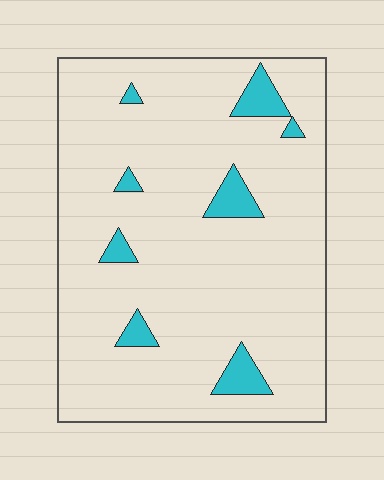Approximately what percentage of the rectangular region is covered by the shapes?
Approximately 10%.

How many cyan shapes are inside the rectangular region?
8.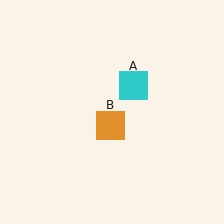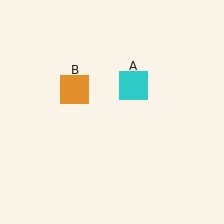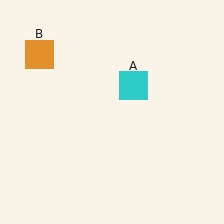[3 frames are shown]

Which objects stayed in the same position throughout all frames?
Cyan square (object A) remained stationary.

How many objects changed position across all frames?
1 object changed position: orange square (object B).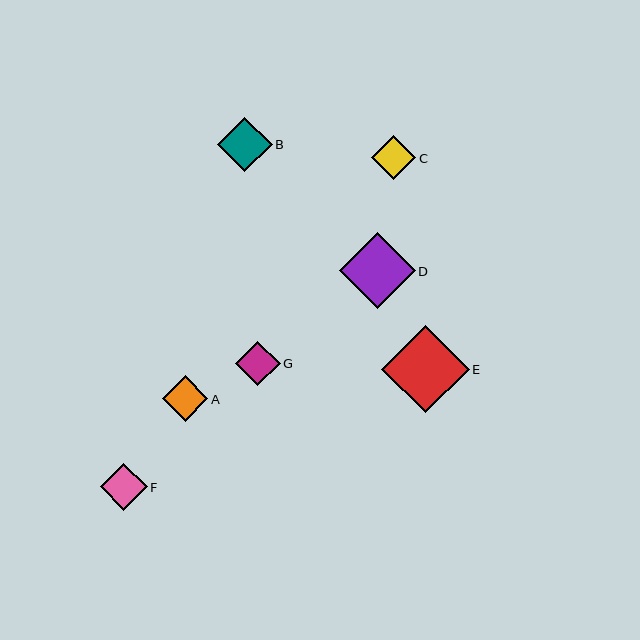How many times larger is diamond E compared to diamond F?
Diamond E is approximately 1.9 times the size of diamond F.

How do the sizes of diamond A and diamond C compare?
Diamond A and diamond C are approximately the same size.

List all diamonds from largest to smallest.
From largest to smallest: E, D, B, F, A, G, C.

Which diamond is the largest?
Diamond E is the largest with a size of approximately 87 pixels.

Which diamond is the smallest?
Diamond C is the smallest with a size of approximately 44 pixels.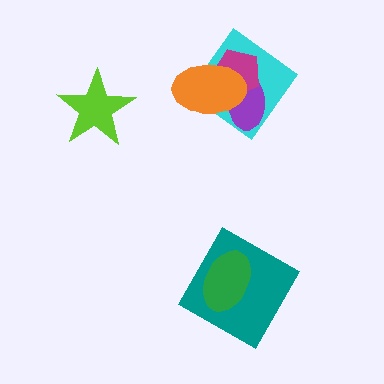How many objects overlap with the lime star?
0 objects overlap with the lime star.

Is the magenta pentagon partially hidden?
Yes, it is partially covered by another shape.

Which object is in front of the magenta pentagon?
The orange ellipse is in front of the magenta pentagon.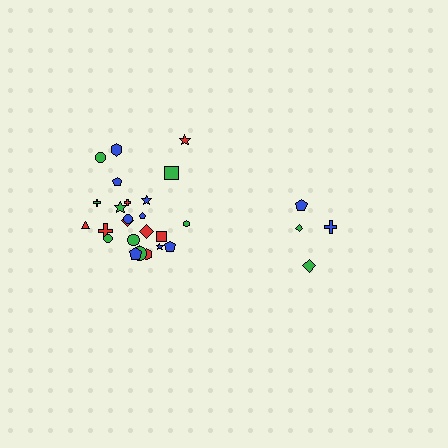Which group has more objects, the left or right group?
The left group.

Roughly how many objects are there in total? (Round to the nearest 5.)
Roughly 30 objects in total.